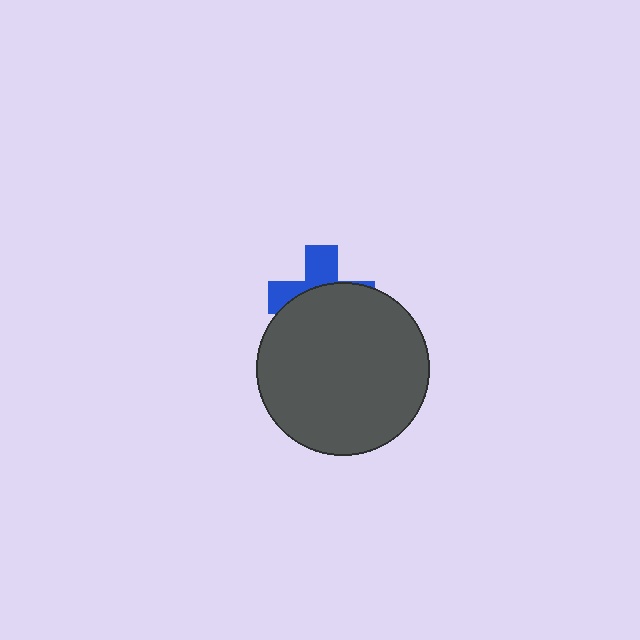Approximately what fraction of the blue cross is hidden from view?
Roughly 62% of the blue cross is hidden behind the dark gray circle.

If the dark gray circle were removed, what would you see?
You would see the complete blue cross.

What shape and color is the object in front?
The object in front is a dark gray circle.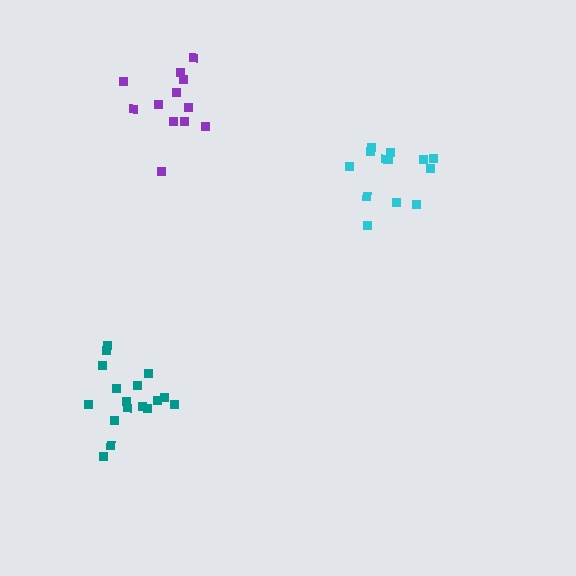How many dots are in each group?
Group 1: 12 dots, Group 2: 17 dots, Group 3: 13 dots (42 total).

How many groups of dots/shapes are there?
There are 3 groups.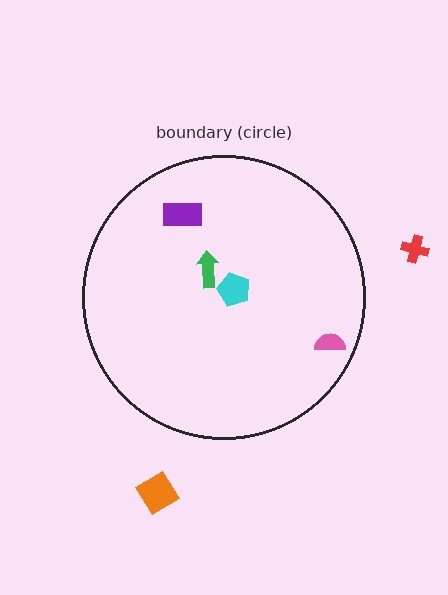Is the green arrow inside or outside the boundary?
Inside.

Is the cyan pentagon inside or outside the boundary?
Inside.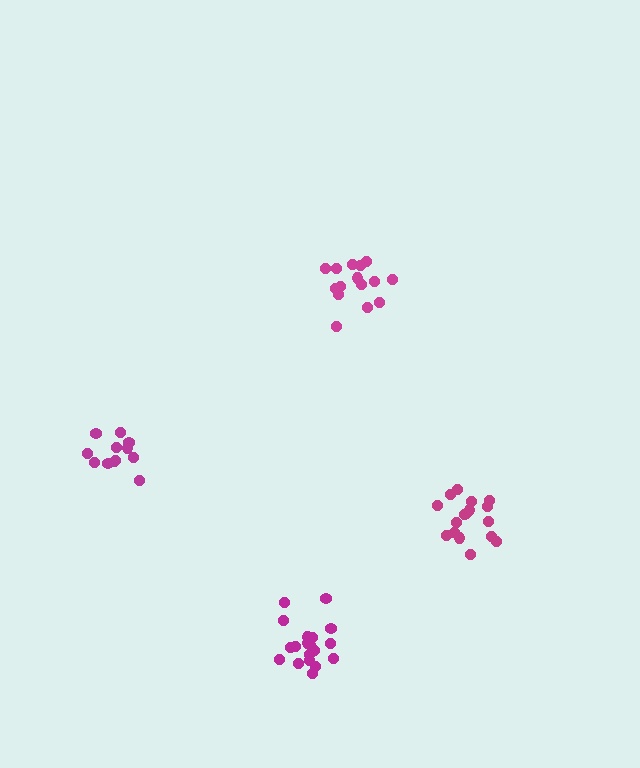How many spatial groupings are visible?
There are 4 spatial groupings.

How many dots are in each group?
Group 1: 19 dots, Group 2: 15 dots, Group 3: 13 dots, Group 4: 17 dots (64 total).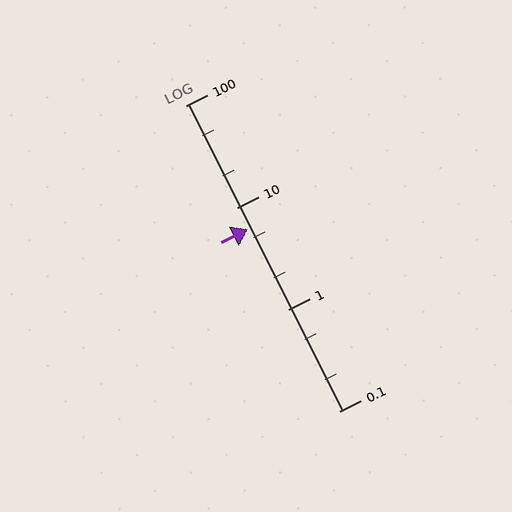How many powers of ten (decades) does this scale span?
The scale spans 3 decades, from 0.1 to 100.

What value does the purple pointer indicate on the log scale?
The pointer indicates approximately 6.1.